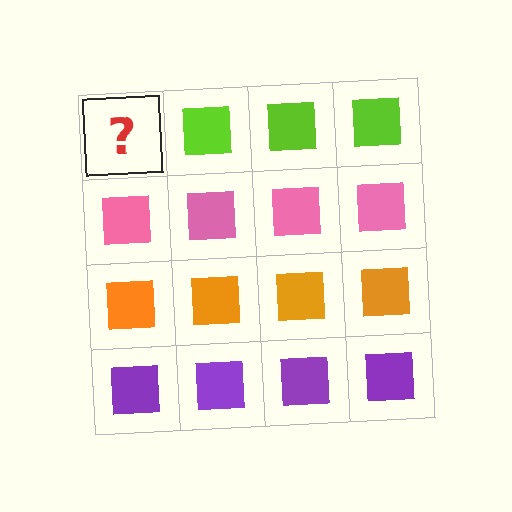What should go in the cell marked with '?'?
The missing cell should contain a lime square.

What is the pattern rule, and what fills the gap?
The rule is that each row has a consistent color. The gap should be filled with a lime square.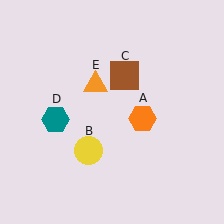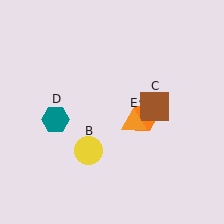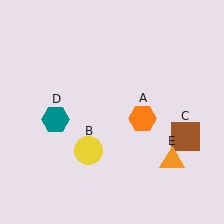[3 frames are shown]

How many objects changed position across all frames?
2 objects changed position: brown square (object C), orange triangle (object E).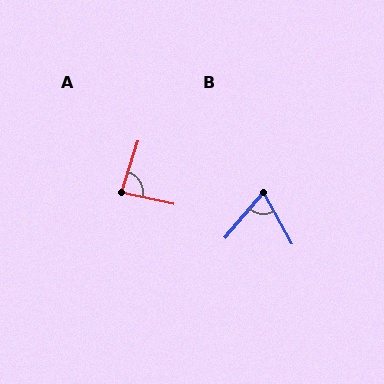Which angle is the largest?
A, at approximately 85 degrees.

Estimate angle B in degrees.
Approximately 69 degrees.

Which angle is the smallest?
B, at approximately 69 degrees.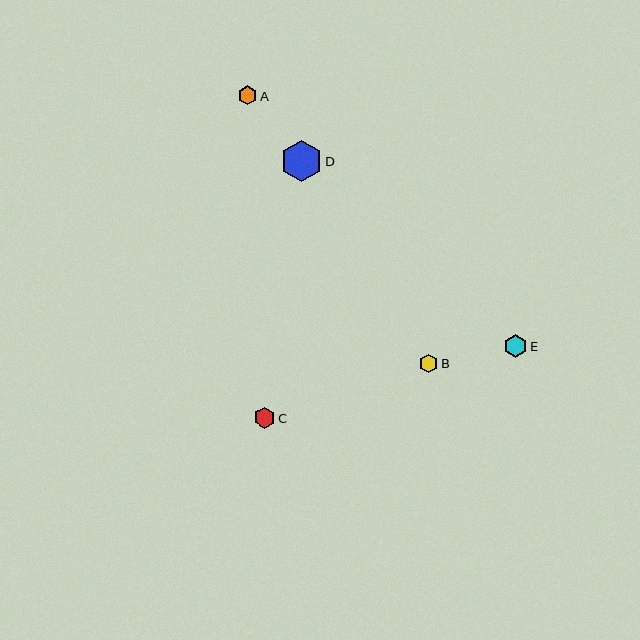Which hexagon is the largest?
Hexagon D is the largest with a size of approximately 42 pixels.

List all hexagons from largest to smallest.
From largest to smallest: D, E, C, A, B.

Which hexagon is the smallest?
Hexagon B is the smallest with a size of approximately 19 pixels.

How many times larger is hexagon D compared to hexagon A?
Hexagon D is approximately 2.2 times the size of hexagon A.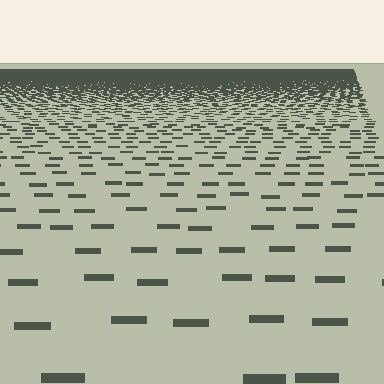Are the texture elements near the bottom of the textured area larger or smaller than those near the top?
Larger. Near the bottom, elements are closer to the viewer and appear at a bigger on-screen size.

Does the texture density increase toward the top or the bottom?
Density increases toward the top.